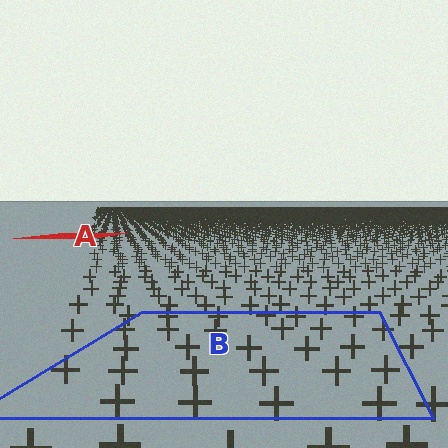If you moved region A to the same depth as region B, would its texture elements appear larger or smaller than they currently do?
They would appear larger. At a closer depth, the same texture elements are projected at a bigger on-screen size.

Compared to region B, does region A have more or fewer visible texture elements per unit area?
Region A has more texture elements per unit area — they are packed more densely because it is farther away.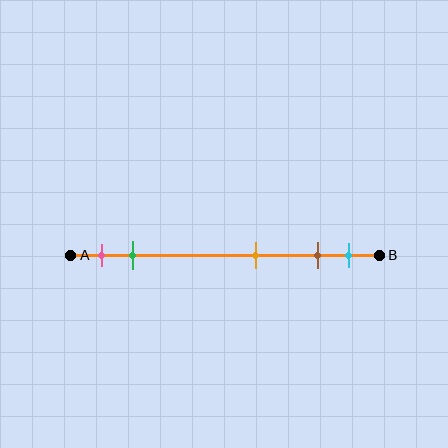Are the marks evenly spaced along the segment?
No, the marks are not evenly spaced.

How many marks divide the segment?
There are 5 marks dividing the segment.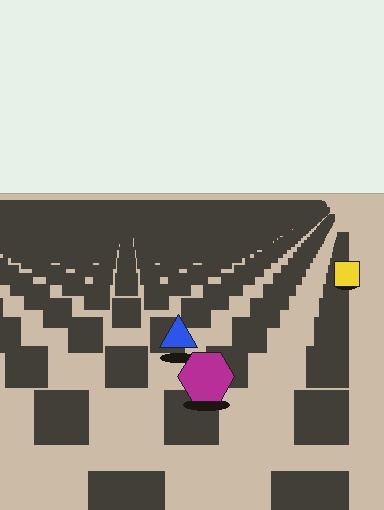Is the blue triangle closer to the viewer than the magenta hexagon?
No. The magenta hexagon is closer — you can tell from the texture gradient: the ground texture is coarser near it.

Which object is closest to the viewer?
The magenta hexagon is closest. The texture marks near it are larger and more spread out.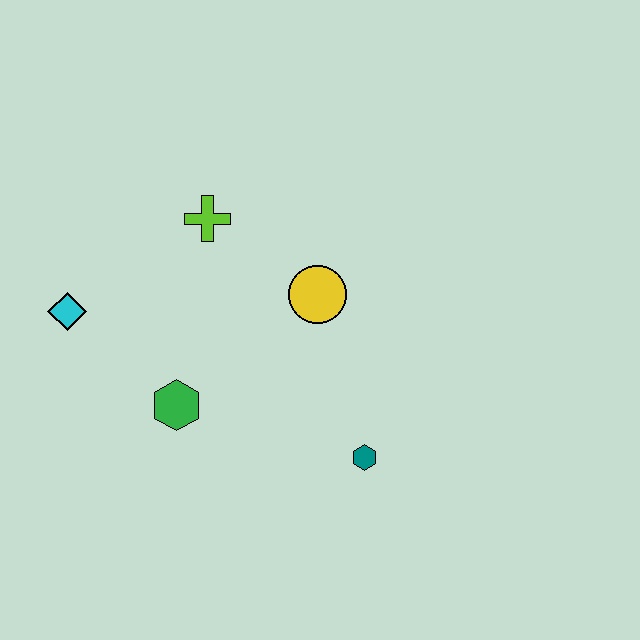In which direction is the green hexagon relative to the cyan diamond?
The green hexagon is to the right of the cyan diamond.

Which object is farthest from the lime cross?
The teal hexagon is farthest from the lime cross.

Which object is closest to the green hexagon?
The cyan diamond is closest to the green hexagon.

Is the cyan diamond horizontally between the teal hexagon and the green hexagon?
No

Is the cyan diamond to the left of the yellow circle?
Yes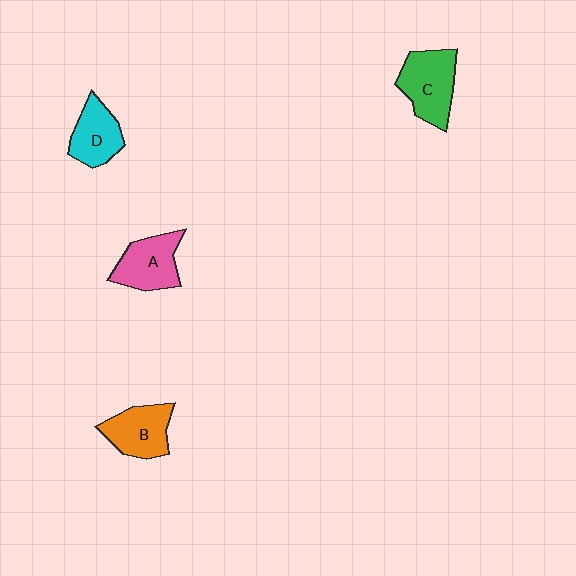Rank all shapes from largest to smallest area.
From largest to smallest: C (green), A (pink), B (orange), D (cyan).